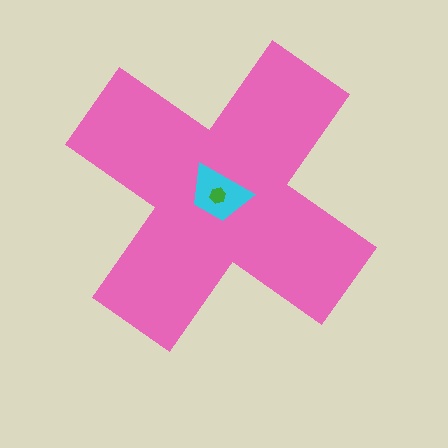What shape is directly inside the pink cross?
The cyan trapezoid.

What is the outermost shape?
The pink cross.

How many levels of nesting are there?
3.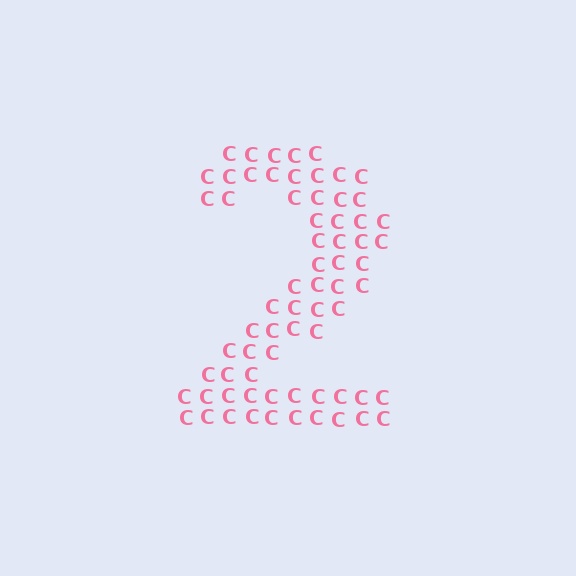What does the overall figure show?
The overall figure shows the digit 2.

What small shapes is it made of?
It is made of small letter C's.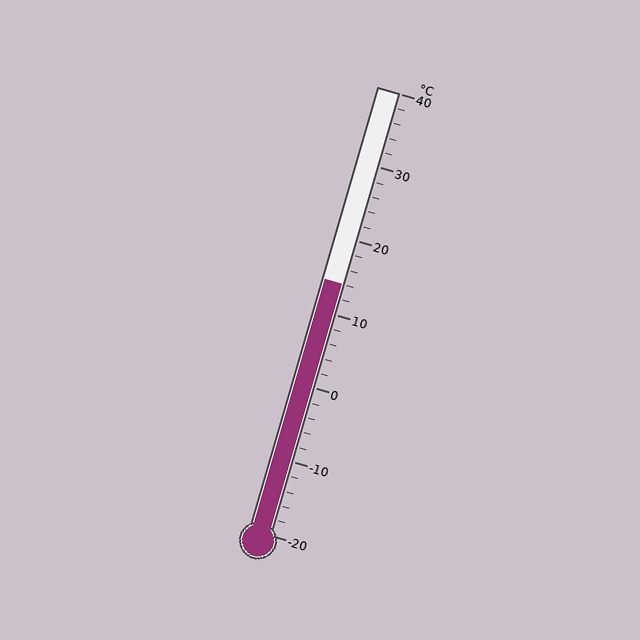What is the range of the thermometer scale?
The thermometer scale ranges from -20°C to 40°C.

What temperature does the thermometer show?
The thermometer shows approximately 14°C.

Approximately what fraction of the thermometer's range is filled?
The thermometer is filled to approximately 55% of its range.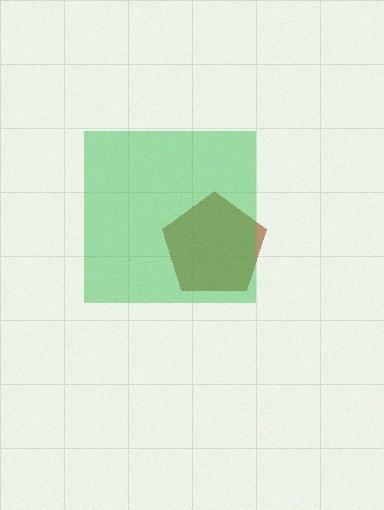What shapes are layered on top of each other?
The layered shapes are: a brown pentagon, a green square.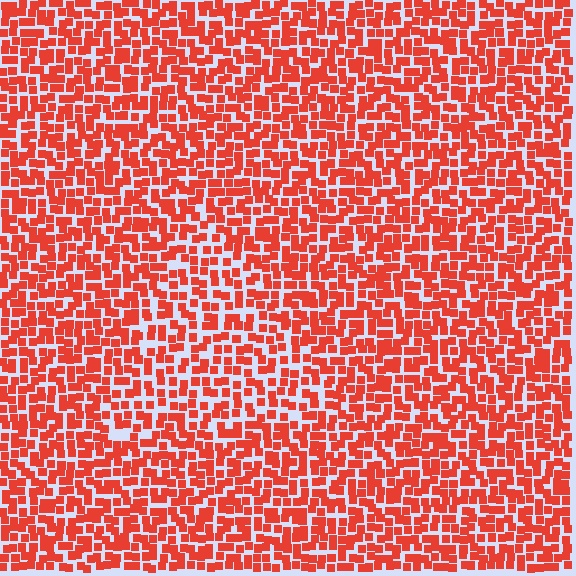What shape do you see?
I see a triangle.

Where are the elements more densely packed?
The elements are more densely packed outside the triangle boundary.